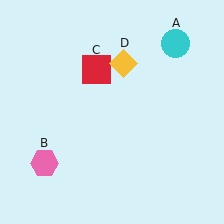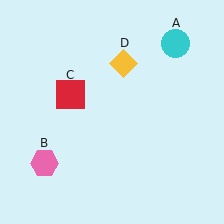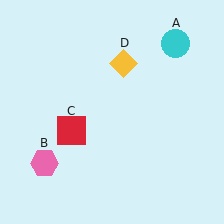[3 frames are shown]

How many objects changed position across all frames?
1 object changed position: red square (object C).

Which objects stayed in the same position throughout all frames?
Cyan circle (object A) and pink hexagon (object B) and yellow diamond (object D) remained stationary.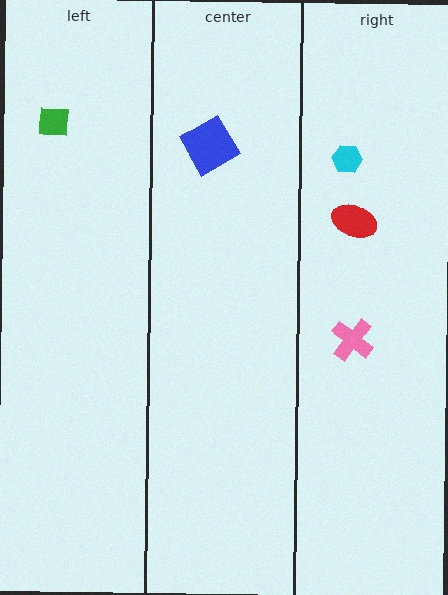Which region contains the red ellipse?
The right region.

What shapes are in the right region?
The cyan hexagon, the pink cross, the red ellipse.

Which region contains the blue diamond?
The center region.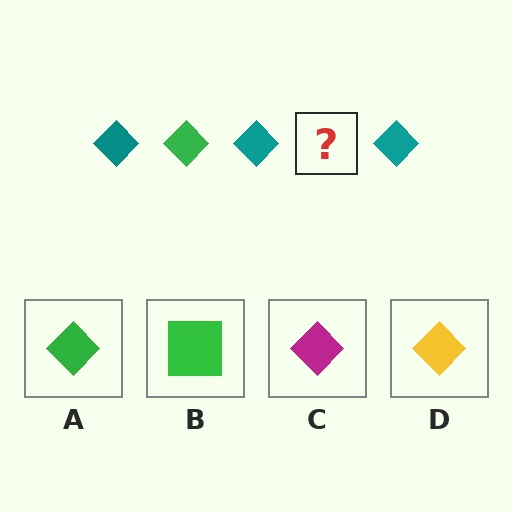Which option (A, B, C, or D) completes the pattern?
A.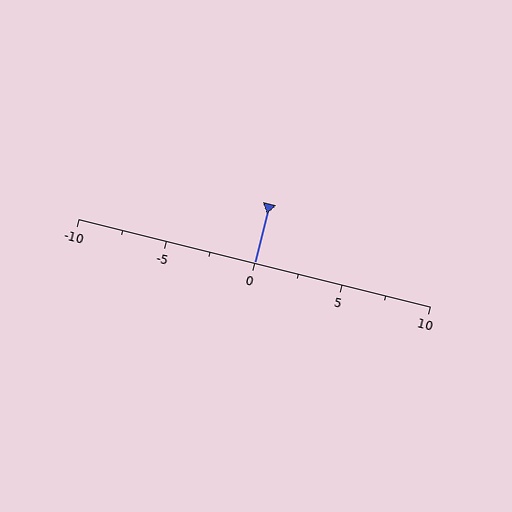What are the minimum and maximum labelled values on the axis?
The axis runs from -10 to 10.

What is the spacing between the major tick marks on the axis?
The major ticks are spaced 5 apart.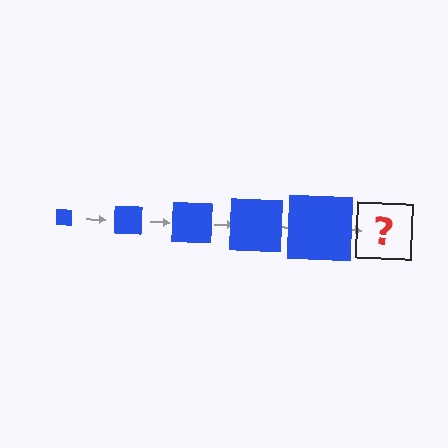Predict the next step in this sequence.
The next step is a blue square, larger than the previous one.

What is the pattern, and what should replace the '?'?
The pattern is that the square gets progressively larger each step. The '?' should be a blue square, larger than the previous one.